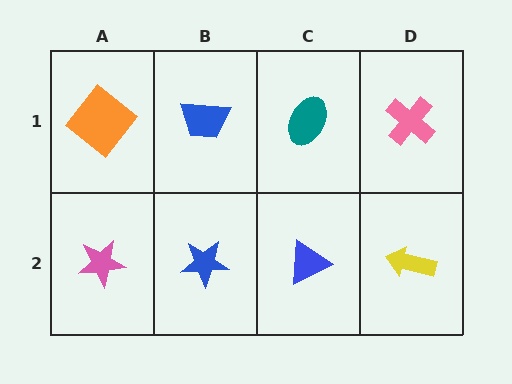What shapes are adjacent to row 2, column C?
A teal ellipse (row 1, column C), a blue star (row 2, column B), a yellow arrow (row 2, column D).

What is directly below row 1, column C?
A blue triangle.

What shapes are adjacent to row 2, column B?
A blue trapezoid (row 1, column B), a pink star (row 2, column A), a blue triangle (row 2, column C).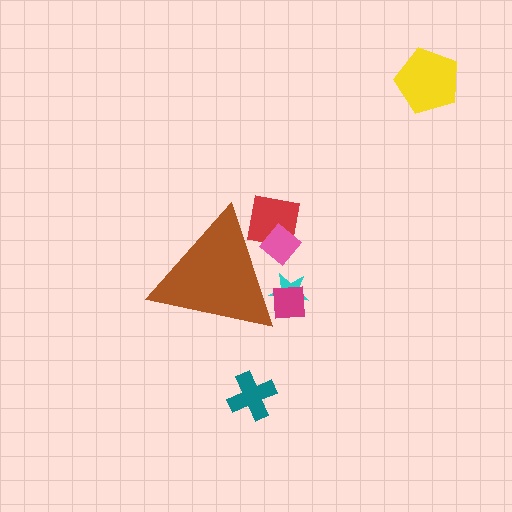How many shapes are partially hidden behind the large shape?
4 shapes are partially hidden.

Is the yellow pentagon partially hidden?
No, the yellow pentagon is fully visible.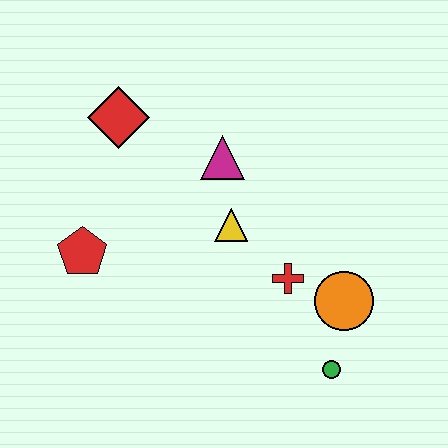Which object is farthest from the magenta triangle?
The green circle is farthest from the magenta triangle.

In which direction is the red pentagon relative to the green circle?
The red pentagon is to the left of the green circle.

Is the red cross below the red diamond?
Yes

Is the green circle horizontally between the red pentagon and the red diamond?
No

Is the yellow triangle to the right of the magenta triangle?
Yes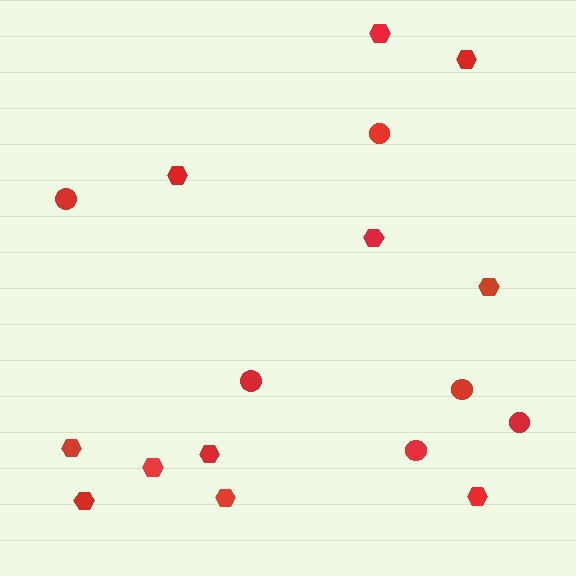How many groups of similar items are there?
There are 2 groups: one group of circles (6) and one group of hexagons (11).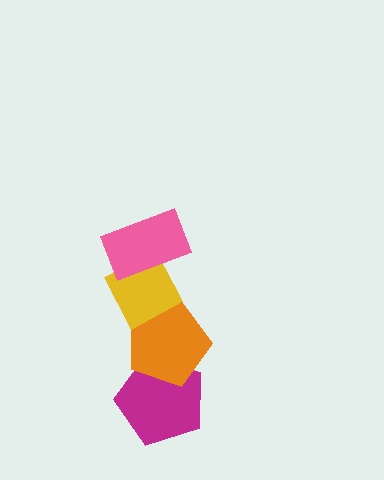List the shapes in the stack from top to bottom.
From top to bottom: the pink rectangle, the yellow diamond, the orange pentagon, the magenta pentagon.